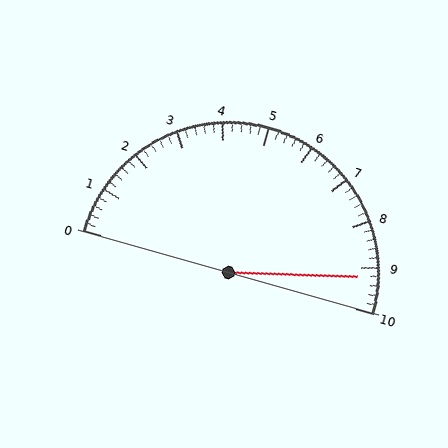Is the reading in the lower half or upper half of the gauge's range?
The reading is in the upper half of the range (0 to 10).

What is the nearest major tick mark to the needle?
The nearest major tick mark is 9.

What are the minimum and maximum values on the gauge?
The gauge ranges from 0 to 10.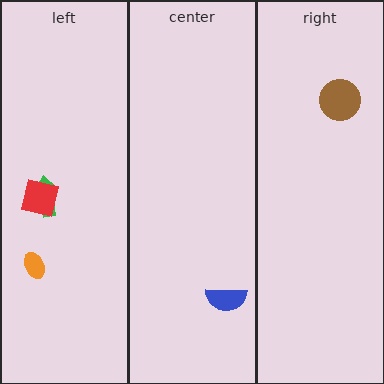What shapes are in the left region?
The orange ellipse, the green arrow, the red square.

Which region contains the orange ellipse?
The left region.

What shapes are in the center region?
The blue semicircle.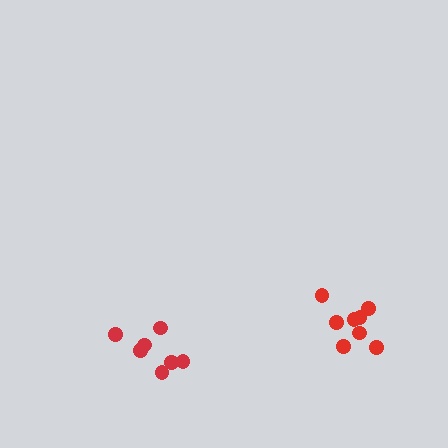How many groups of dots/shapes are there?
There are 2 groups.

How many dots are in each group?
Group 1: 8 dots, Group 2: 7 dots (15 total).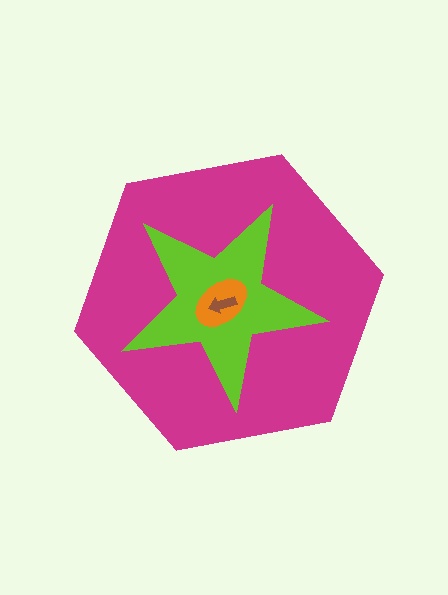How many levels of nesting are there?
4.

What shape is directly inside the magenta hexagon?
The lime star.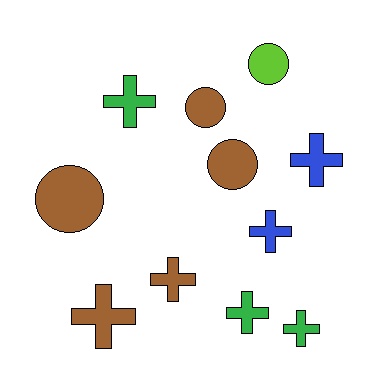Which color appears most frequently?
Brown, with 5 objects.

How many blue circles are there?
There are no blue circles.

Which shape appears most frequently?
Cross, with 7 objects.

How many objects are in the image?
There are 11 objects.